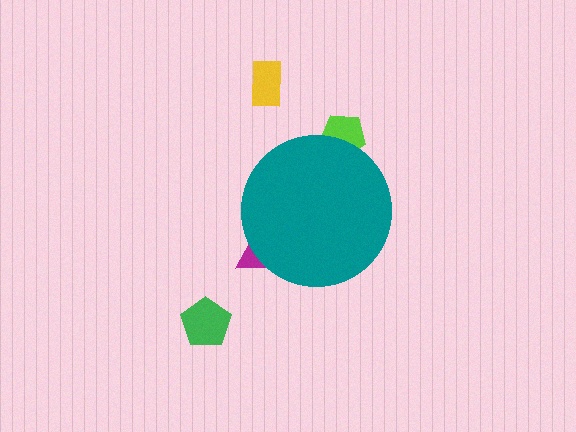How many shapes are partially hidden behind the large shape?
2 shapes are partially hidden.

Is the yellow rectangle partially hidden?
No, the yellow rectangle is fully visible.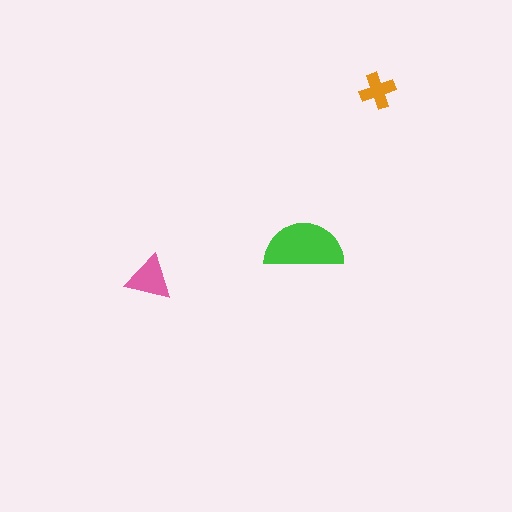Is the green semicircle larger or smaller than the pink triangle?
Larger.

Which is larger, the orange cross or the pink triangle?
The pink triangle.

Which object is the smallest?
The orange cross.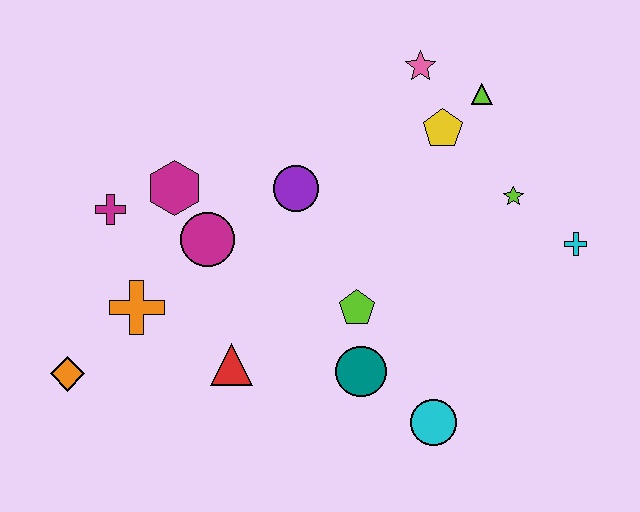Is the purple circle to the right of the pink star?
No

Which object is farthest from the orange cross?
The cyan cross is farthest from the orange cross.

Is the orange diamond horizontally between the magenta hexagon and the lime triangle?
No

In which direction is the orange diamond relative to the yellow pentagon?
The orange diamond is to the left of the yellow pentagon.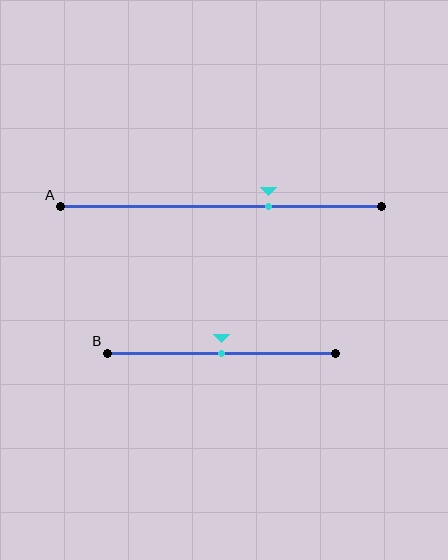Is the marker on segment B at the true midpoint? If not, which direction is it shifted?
Yes, the marker on segment B is at the true midpoint.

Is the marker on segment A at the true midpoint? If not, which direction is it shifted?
No, the marker on segment A is shifted to the right by about 15% of the segment length.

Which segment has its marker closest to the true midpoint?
Segment B has its marker closest to the true midpoint.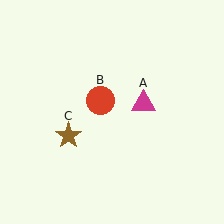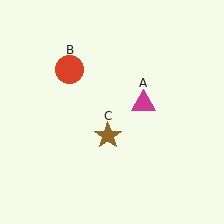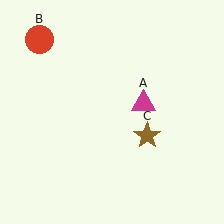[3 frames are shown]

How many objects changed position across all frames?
2 objects changed position: red circle (object B), brown star (object C).